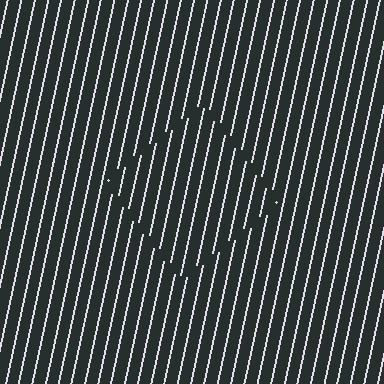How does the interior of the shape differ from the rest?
The interior of the shape contains the same grating, shifted by half a period — the contour is defined by the phase discontinuity where line-ends from the inner and outer gratings abut.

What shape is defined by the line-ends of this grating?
An illusory square. The interior of the shape contains the same grating, shifted by half a period — the contour is defined by the phase discontinuity where line-ends from the inner and outer gratings abut.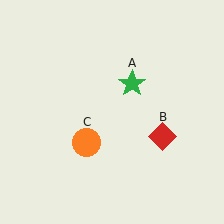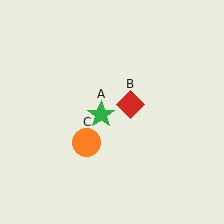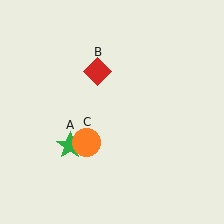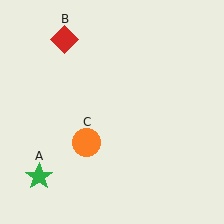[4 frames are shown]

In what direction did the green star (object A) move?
The green star (object A) moved down and to the left.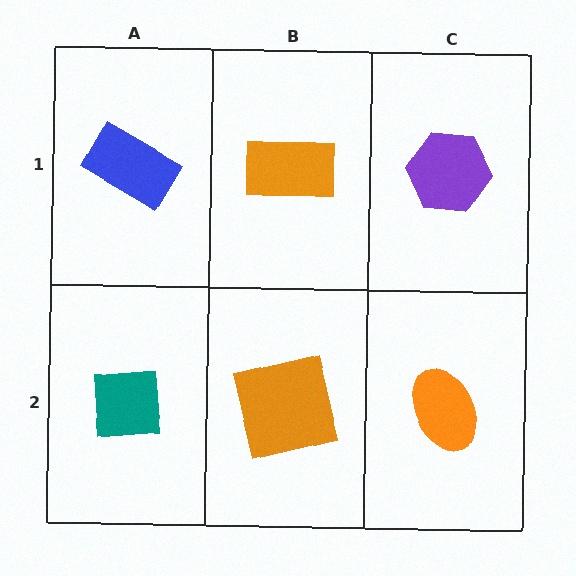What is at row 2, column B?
An orange square.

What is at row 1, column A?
A blue rectangle.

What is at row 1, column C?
A purple hexagon.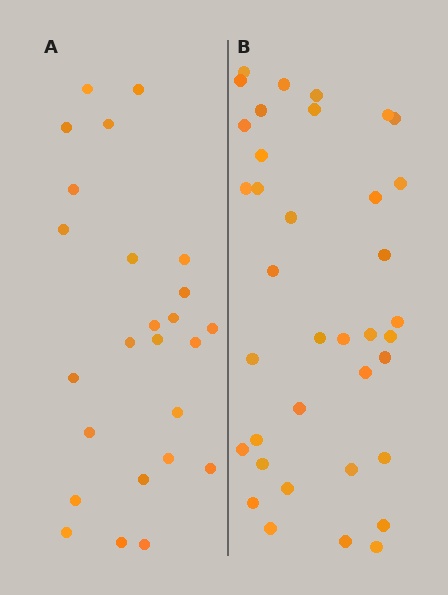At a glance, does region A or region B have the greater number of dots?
Region B (the right region) has more dots.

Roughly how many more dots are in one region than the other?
Region B has roughly 12 or so more dots than region A.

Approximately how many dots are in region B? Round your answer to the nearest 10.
About 40 dots. (The exact count is 37, which rounds to 40.)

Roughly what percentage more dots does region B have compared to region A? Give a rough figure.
About 50% more.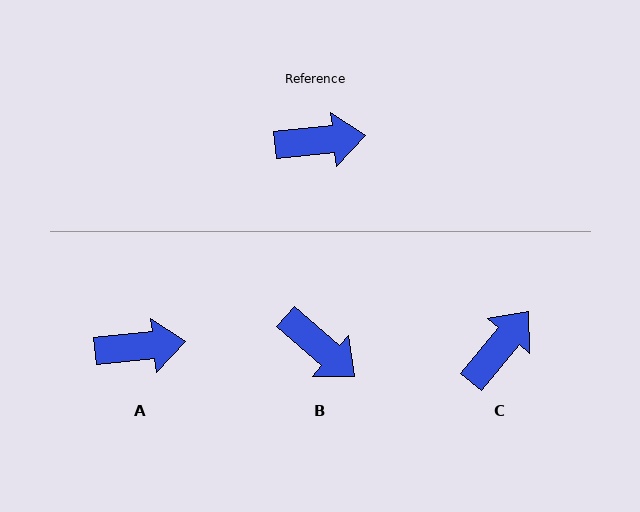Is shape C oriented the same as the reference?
No, it is off by about 45 degrees.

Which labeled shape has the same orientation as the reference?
A.